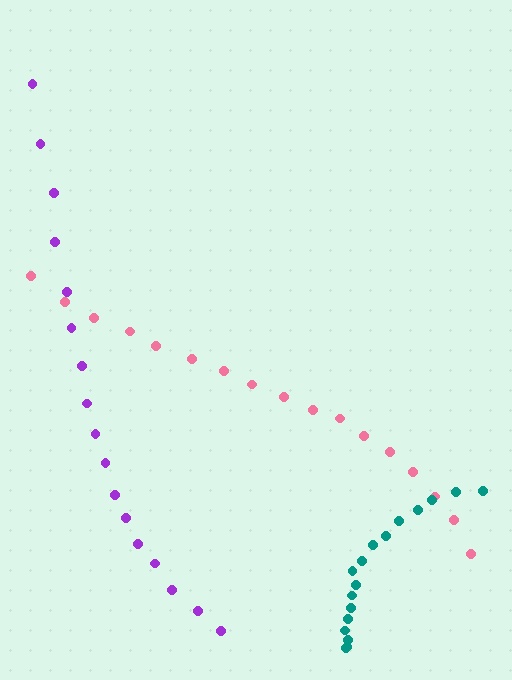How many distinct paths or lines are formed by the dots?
There are 3 distinct paths.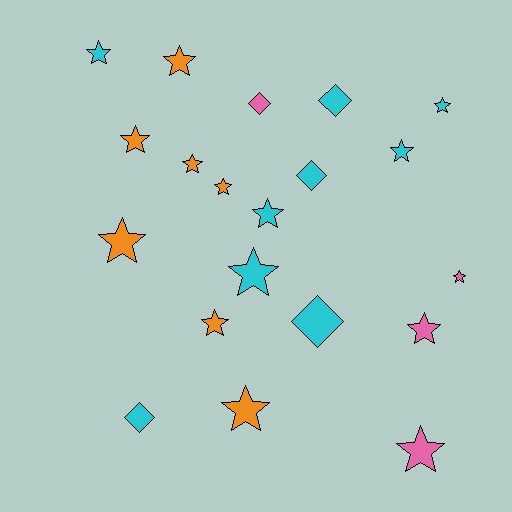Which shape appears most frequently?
Star, with 15 objects.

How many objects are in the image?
There are 20 objects.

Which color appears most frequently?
Cyan, with 9 objects.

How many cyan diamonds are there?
There are 4 cyan diamonds.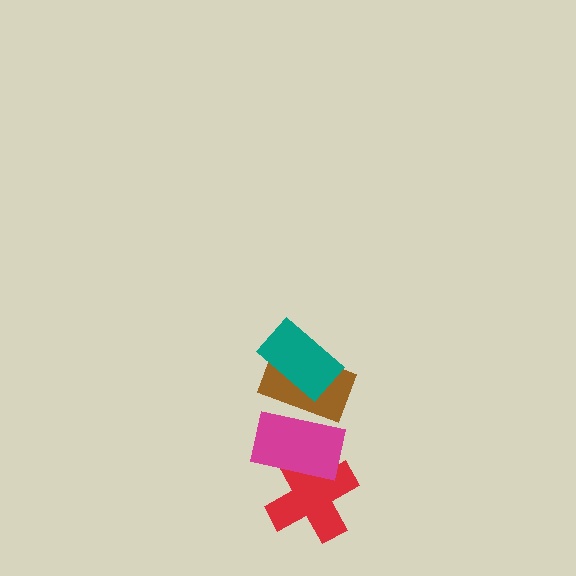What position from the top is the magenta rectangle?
The magenta rectangle is 3rd from the top.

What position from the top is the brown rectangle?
The brown rectangle is 2nd from the top.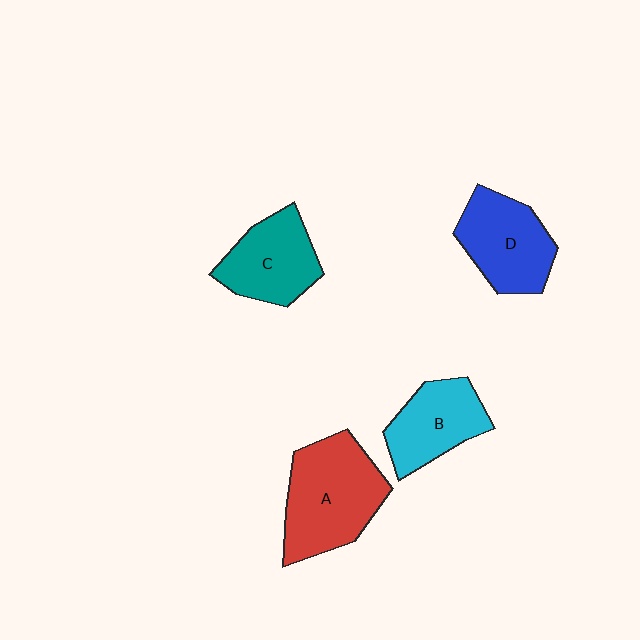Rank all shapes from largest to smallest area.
From largest to smallest: A (red), D (blue), C (teal), B (cyan).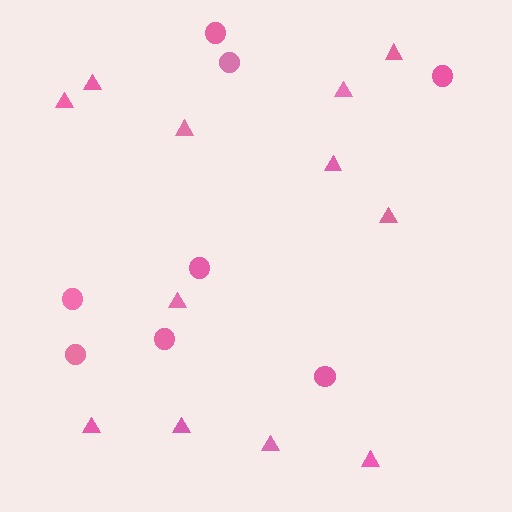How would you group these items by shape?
There are 2 groups: one group of circles (8) and one group of triangles (12).